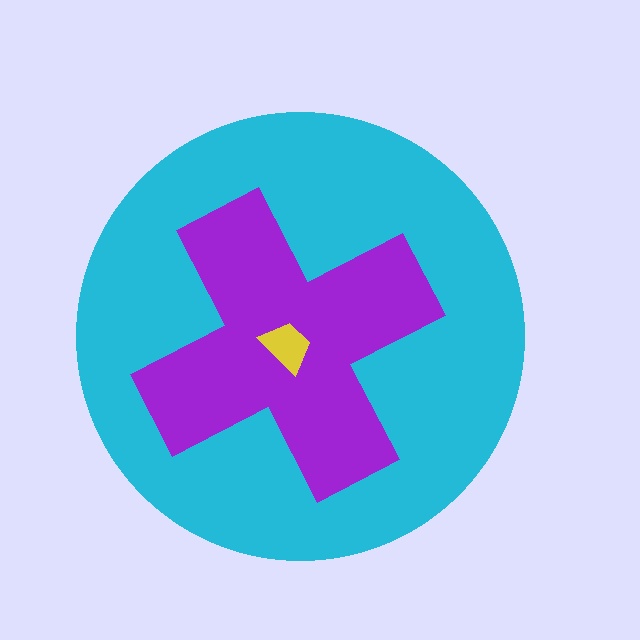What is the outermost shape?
The cyan circle.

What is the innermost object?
The yellow trapezoid.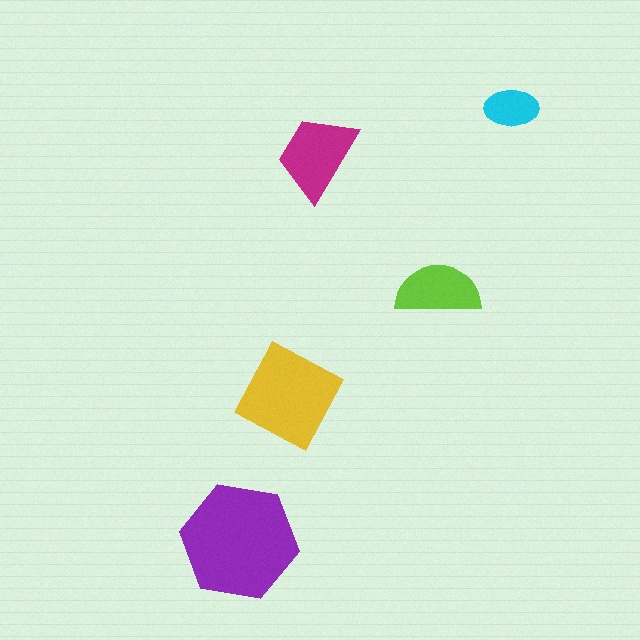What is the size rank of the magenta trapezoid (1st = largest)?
3rd.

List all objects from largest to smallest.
The purple hexagon, the yellow diamond, the magenta trapezoid, the lime semicircle, the cyan ellipse.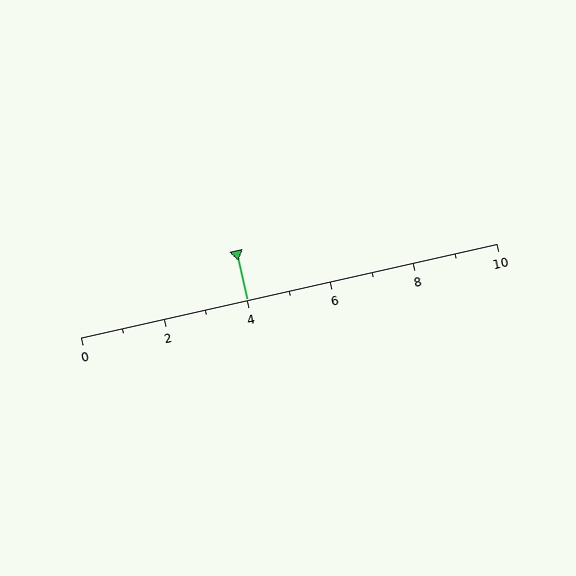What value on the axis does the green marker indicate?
The marker indicates approximately 4.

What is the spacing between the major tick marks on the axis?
The major ticks are spaced 2 apart.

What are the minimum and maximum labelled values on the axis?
The axis runs from 0 to 10.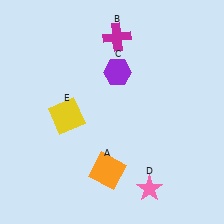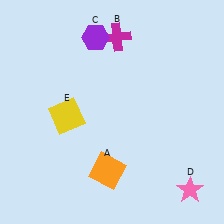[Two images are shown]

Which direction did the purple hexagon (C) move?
The purple hexagon (C) moved up.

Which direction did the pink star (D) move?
The pink star (D) moved right.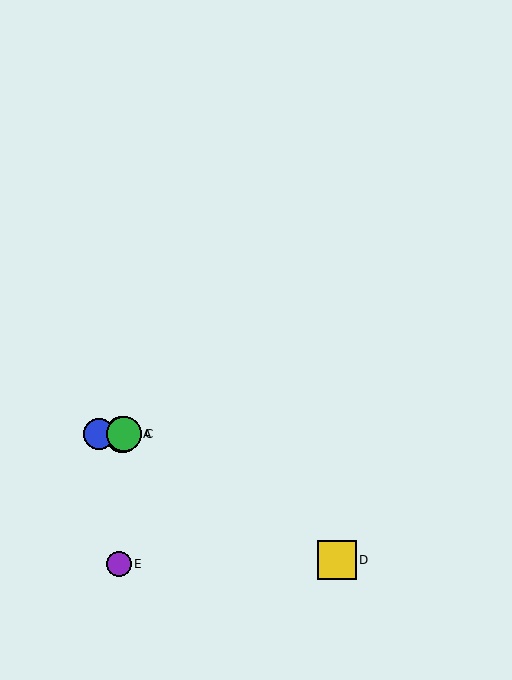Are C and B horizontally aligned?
Yes, both are at y≈434.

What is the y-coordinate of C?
Object C is at y≈434.